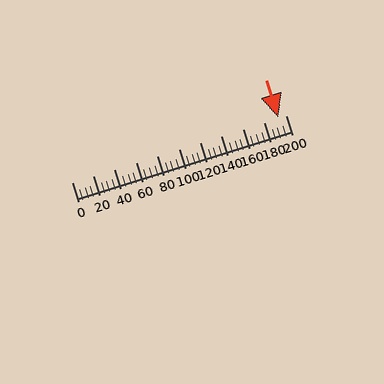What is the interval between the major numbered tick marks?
The major tick marks are spaced 20 units apart.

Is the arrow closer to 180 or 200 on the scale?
The arrow is closer to 200.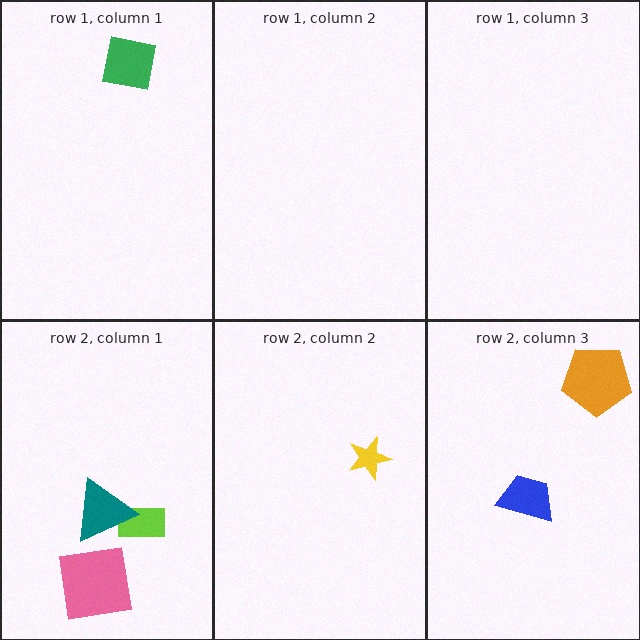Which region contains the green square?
The row 1, column 1 region.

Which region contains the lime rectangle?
The row 2, column 1 region.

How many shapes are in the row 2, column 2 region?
1.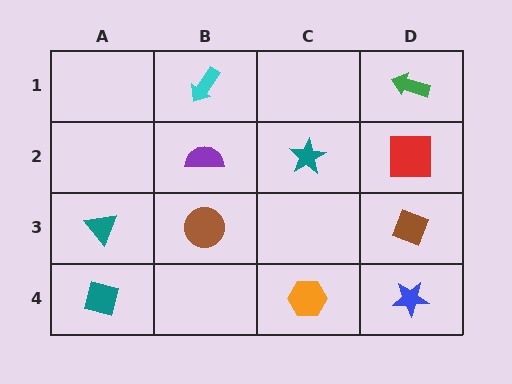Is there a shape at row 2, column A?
No, that cell is empty.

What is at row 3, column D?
A brown diamond.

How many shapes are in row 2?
3 shapes.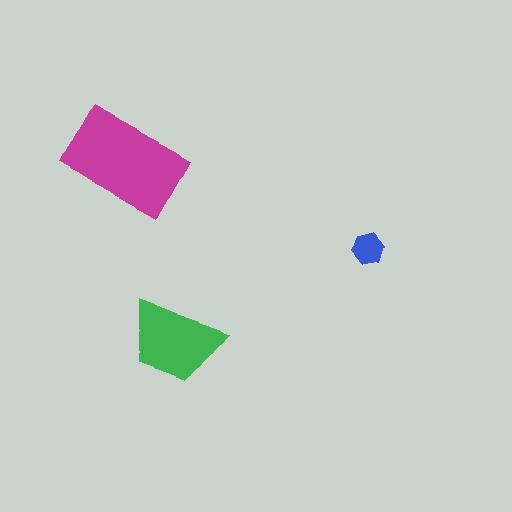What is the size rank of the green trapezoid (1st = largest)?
2nd.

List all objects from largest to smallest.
The magenta rectangle, the green trapezoid, the blue hexagon.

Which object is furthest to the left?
The magenta rectangle is leftmost.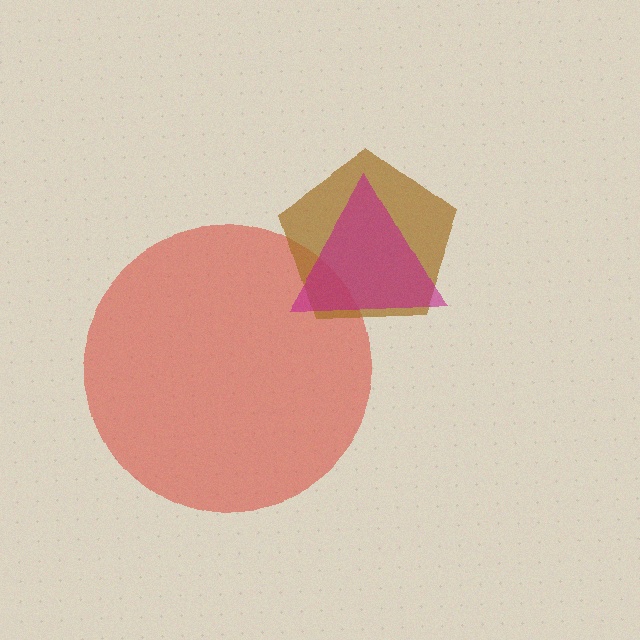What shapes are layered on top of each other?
The layered shapes are: a red circle, a brown pentagon, a magenta triangle.